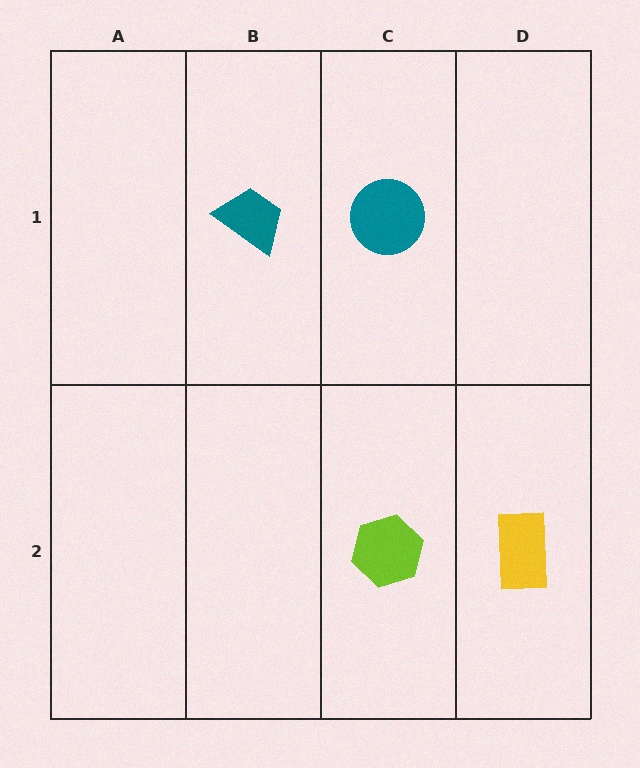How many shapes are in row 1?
2 shapes.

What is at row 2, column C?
A lime hexagon.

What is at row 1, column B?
A teal trapezoid.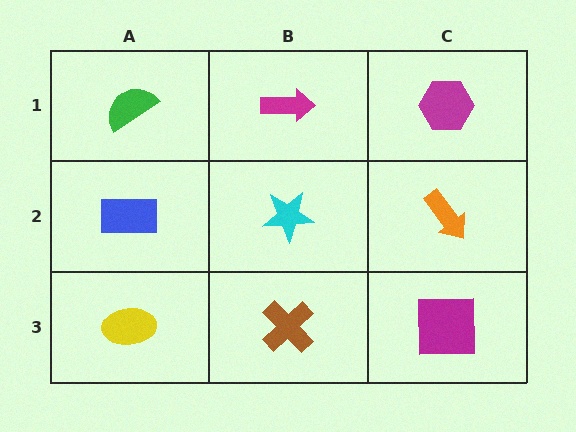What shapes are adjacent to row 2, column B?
A magenta arrow (row 1, column B), a brown cross (row 3, column B), a blue rectangle (row 2, column A), an orange arrow (row 2, column C).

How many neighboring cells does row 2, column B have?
4.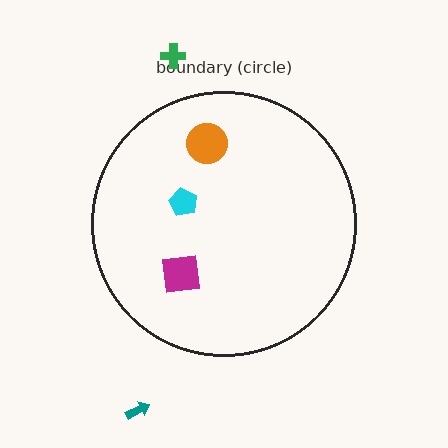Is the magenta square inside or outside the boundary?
Inside.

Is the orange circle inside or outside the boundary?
Inside.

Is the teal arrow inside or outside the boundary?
Outside.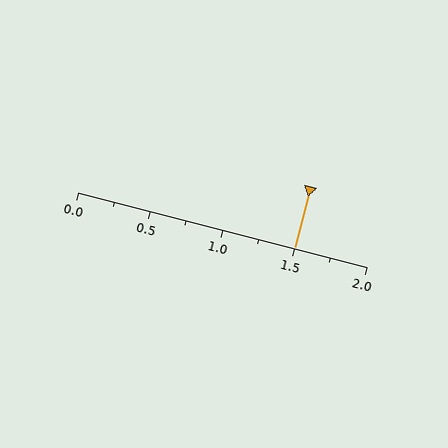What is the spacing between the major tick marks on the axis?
The major ticks are spaced 0.5 apart.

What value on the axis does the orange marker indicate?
The marker indicates approximately 1.5.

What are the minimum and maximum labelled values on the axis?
The axis runs from 0.0 to 2.0.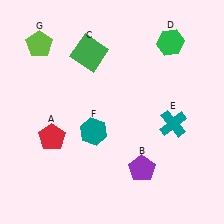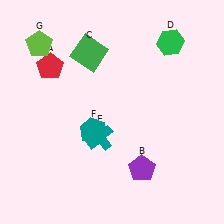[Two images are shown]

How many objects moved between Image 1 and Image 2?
2 objects moved between the two images.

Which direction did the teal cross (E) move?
The teal cross (E) moved left.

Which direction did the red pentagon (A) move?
The red pentagon (A) moved up.